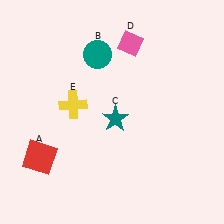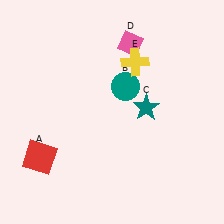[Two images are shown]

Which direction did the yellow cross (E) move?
The yellow cross (E) moved right.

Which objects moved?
The objects that moved are: the teal circle (B), the teal star (C), the yellow cross (E).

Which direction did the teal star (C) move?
The teal star (C) moved right.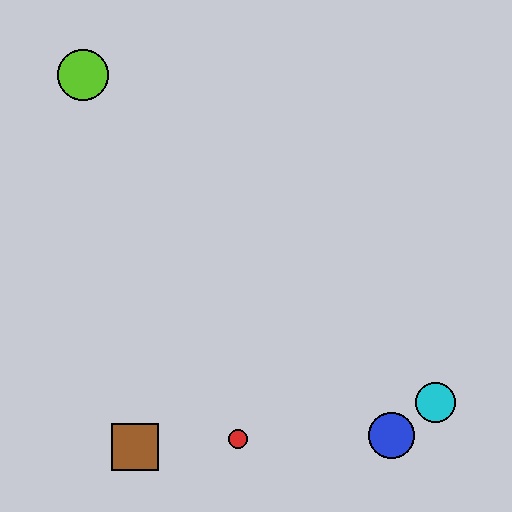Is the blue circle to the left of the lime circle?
No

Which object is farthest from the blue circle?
The lime circle is farthest from the blue circle.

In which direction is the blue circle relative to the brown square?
The blue circle is to the right of the brown square.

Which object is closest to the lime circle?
The brown square is closest to the lime circle.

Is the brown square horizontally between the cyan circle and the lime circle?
Yes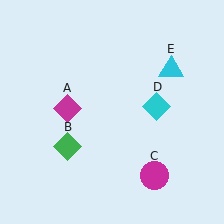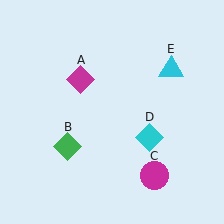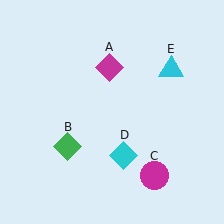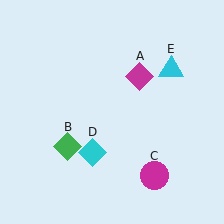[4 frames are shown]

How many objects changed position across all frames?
2 objects changed position: magenta diamond (object A), cyan diamond (object D).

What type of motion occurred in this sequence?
The magenta diamond (object A), cyan diamond (object D) rotated clockwise around the center of the scene.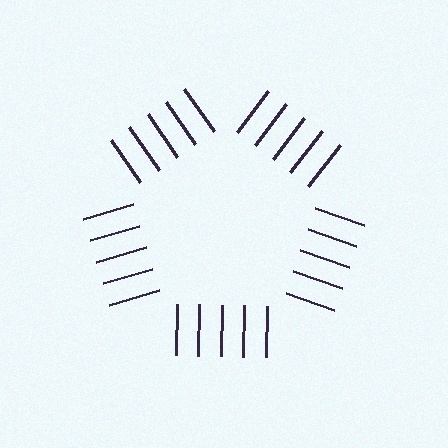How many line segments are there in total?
25 — 5 along each of the 5 edges.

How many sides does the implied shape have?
5 sides — the line-ends trace a pentagon.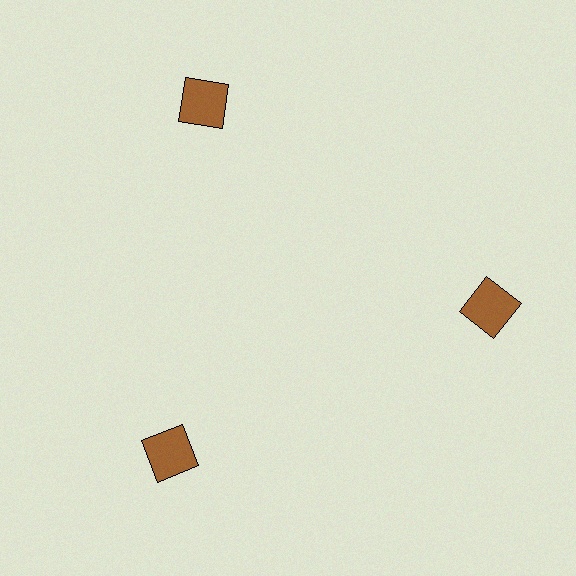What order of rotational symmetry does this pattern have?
This pattern has 3-fold rotational symmetry.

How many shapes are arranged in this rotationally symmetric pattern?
There are 3 shapes, arranged in 3 groups of 1.